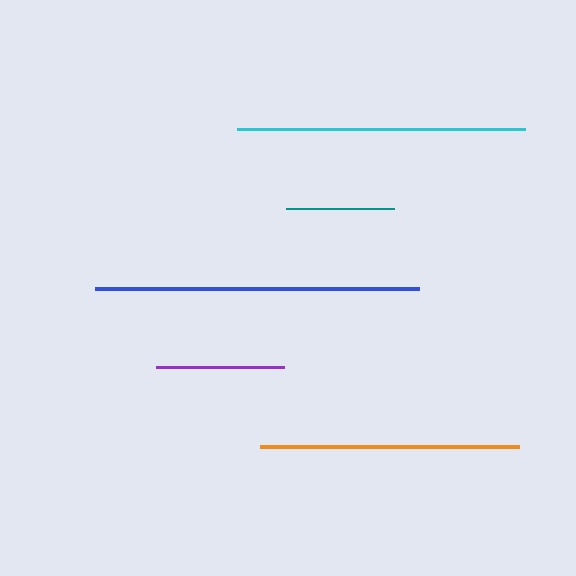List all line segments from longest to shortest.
From longest to shortest: blue, cyan, orange, purple, teal.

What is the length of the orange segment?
The orange segment is approximately 259 pixels long.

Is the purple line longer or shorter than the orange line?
The orange line is longer than the purple line.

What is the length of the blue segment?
The blue segment is approximately 324 pixels long.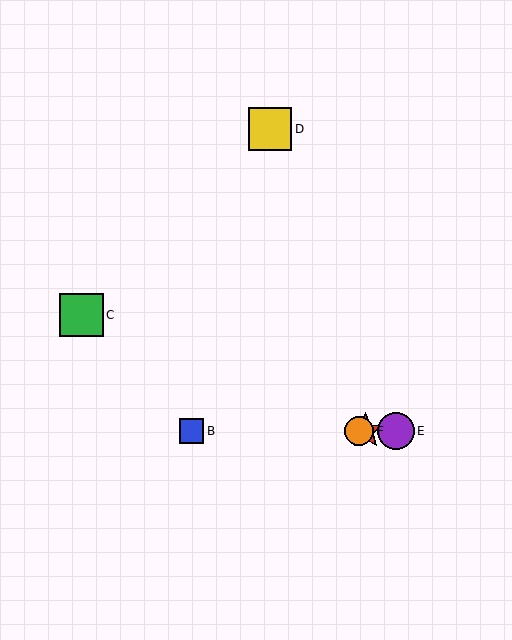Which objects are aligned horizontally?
Objects A, B, E, F are aligned horizontally.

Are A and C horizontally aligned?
No, A is at y≈431 and C is at y≈315.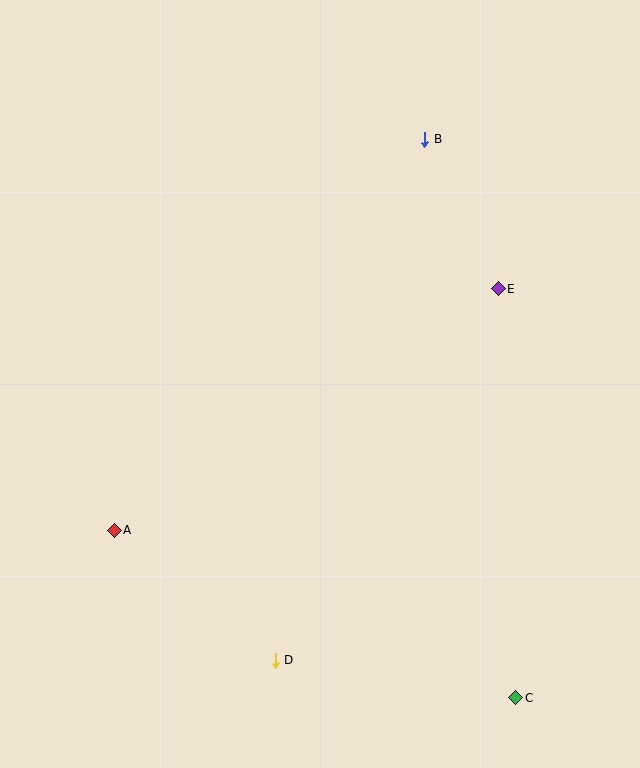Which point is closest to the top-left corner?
Point B is closest to the top-left corner.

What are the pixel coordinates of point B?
Point B is at (425, 139).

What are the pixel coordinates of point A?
Point A is at (114, 530).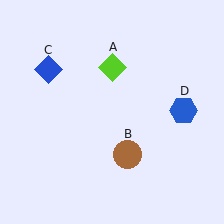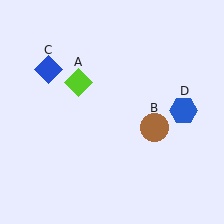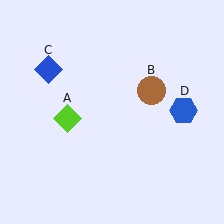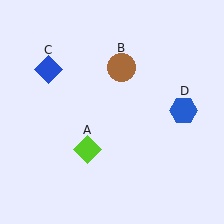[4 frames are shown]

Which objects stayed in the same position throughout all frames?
Blue diamond (object C) and blue hexagon (object D) remained stationary.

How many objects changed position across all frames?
2 objects changed position: lime diamond (object A), brown circle (object B).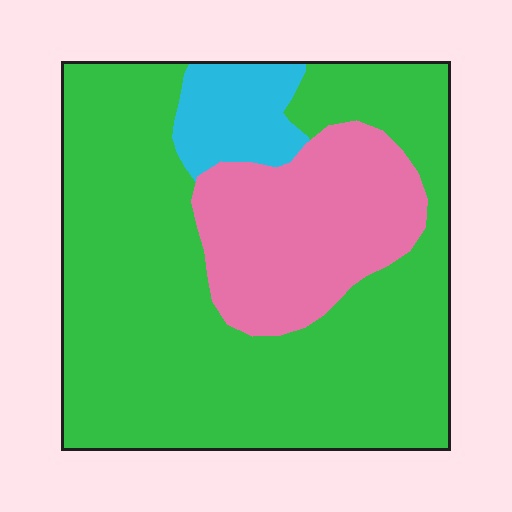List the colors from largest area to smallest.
From largest to smallest: green, pink, cyan.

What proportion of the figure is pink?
Pink takes up about one quarter (1/4) of the figure.